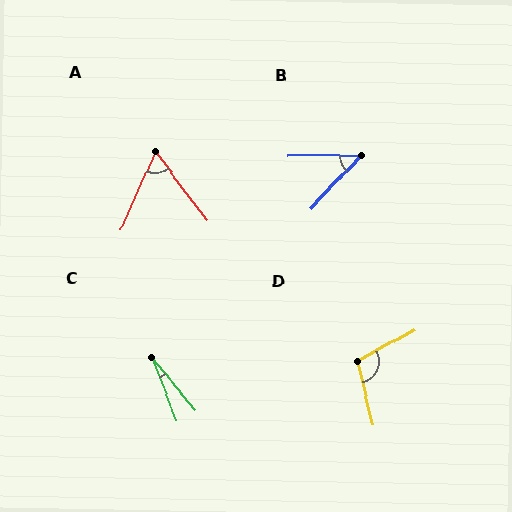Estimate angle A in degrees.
Approximately 60 degrees.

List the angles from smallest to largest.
C (19°), B (47°), A (60°), D (105°).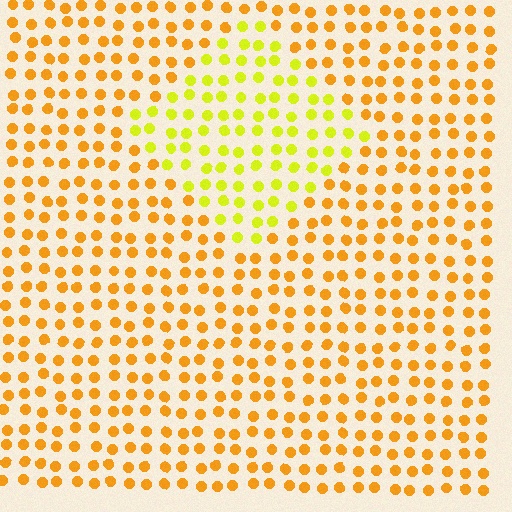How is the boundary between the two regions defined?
The boundary is defined purely by a slight shift in hue (about 33 degrees). Spacing, size, and orientation are identical on both sides.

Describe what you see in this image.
The image is filled with small orange elements in a uniform arrangement. A diamond-shaped region is visible where the elements are tinted to a slightly different hue, forming a subtle color boundary.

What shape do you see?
I see a diamond.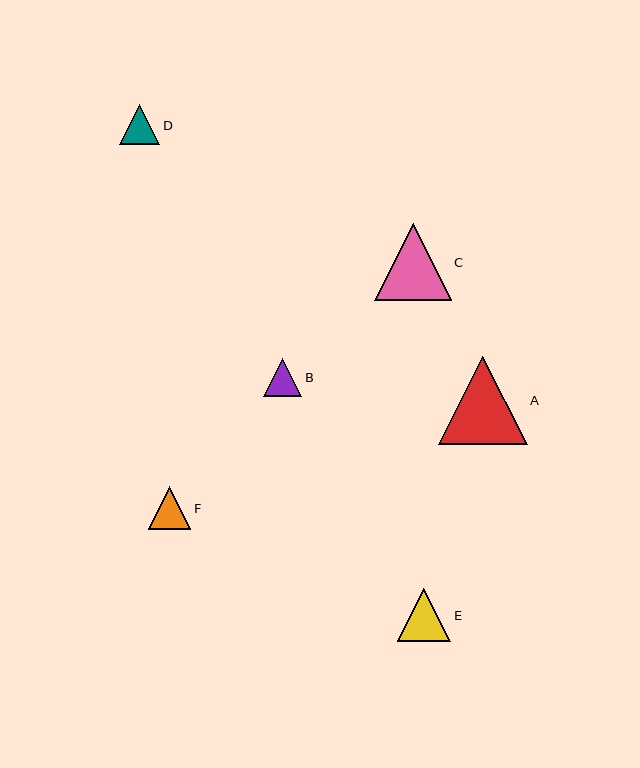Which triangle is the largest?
Triangle A is the largest with a size of approximately 89 pixels.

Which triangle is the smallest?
Triangle B is the smallest with a size of approximately 38 pixels.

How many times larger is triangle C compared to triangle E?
Triangle C is approximately 1.4 times the size of triangle E.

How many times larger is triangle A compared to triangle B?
Triangle A is approximately 2.4 times the size of triangle B.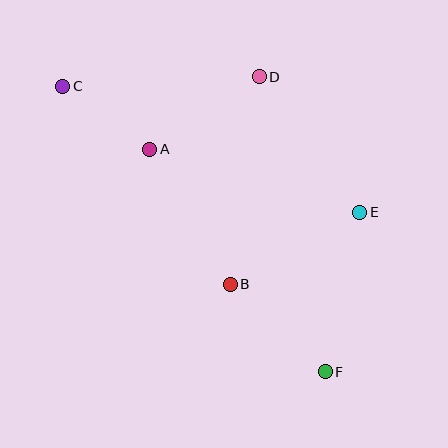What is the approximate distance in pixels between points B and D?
The distance between B and D is approximately 210 pixels.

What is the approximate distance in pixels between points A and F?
The distance between A and F is approximately 283 pixels.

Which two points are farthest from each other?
Points C and F are farthest from each other.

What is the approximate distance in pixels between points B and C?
The distance between B and C is approximately 259 pixels.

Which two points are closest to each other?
Points A and C are closest to each other.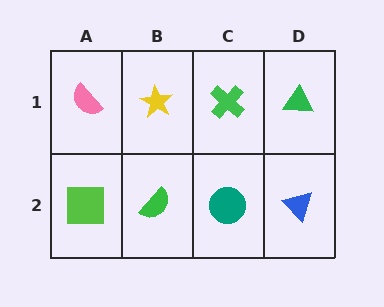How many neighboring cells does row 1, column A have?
2.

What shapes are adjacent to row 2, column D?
A green triangle (row 1, column D), a teal circle (row 2, column C).